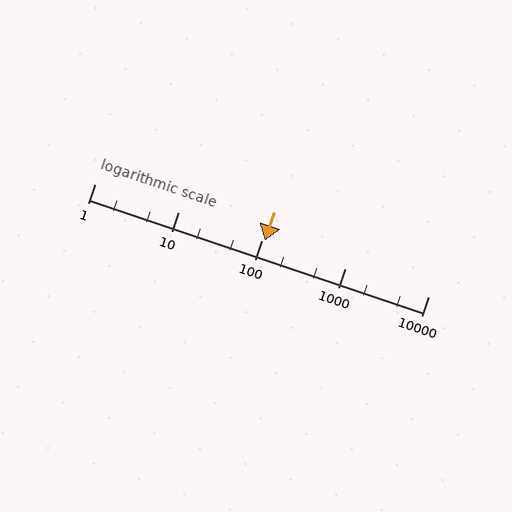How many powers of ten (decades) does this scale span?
The scale spans 4 decades, from 1 to 10000.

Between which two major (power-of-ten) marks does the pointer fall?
The pointer is between 100 and 1000.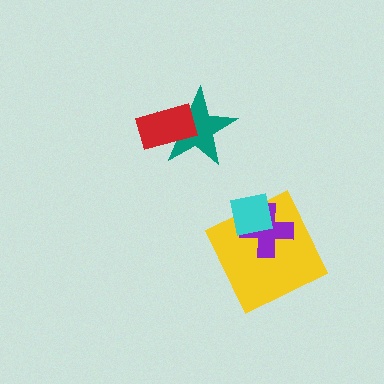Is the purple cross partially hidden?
Yes, it is partially covered by another shape.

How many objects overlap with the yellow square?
2 objects overlap with the yellow square.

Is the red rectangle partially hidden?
No, no other shape covers it.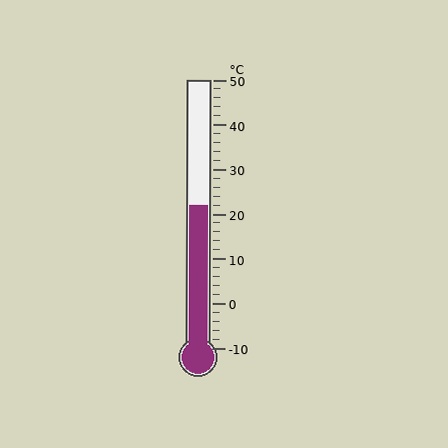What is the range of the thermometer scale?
The thermometer scale ranges from -10°C to 50°C.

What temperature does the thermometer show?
The thermometer shows approximately 22°C.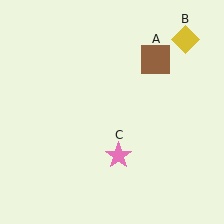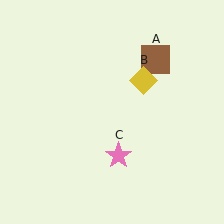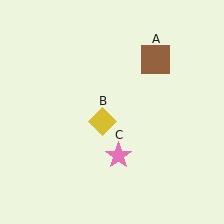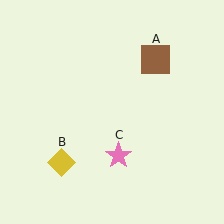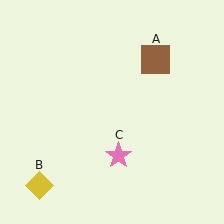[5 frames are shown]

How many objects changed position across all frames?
1 object changed position: yellow diamond (object B).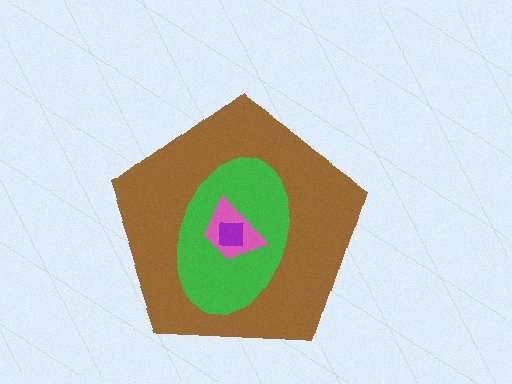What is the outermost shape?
The brown pentagon.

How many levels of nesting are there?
4.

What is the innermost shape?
The purple square.